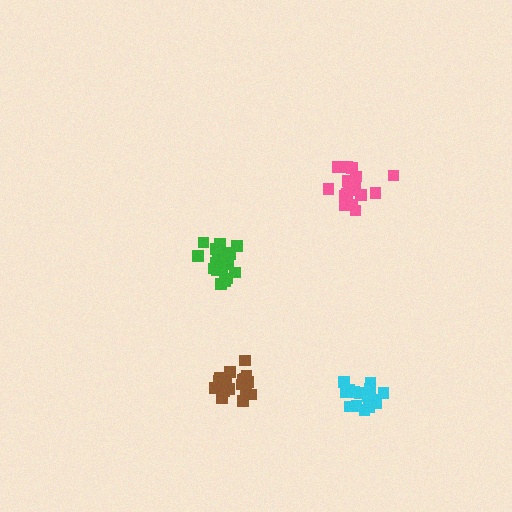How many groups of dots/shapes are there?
There are 4 groups.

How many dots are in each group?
Group 1: 18 dots, Group 2: 18 dots, Group 3: 20 dots, Group 4: 17 dots (73 total).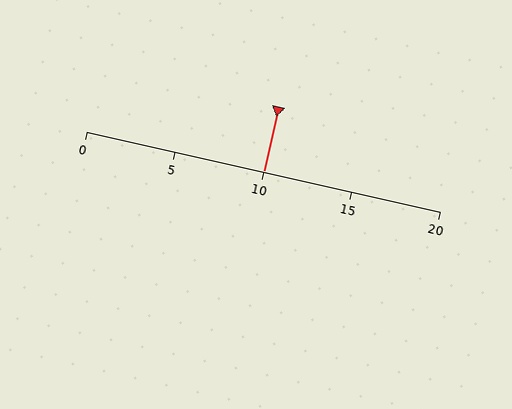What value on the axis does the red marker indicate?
The marker indicates approximately 10.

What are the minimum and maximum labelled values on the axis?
The axis runs from 0 to 20.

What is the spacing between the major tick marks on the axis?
The major ticks are spaced 5 apart.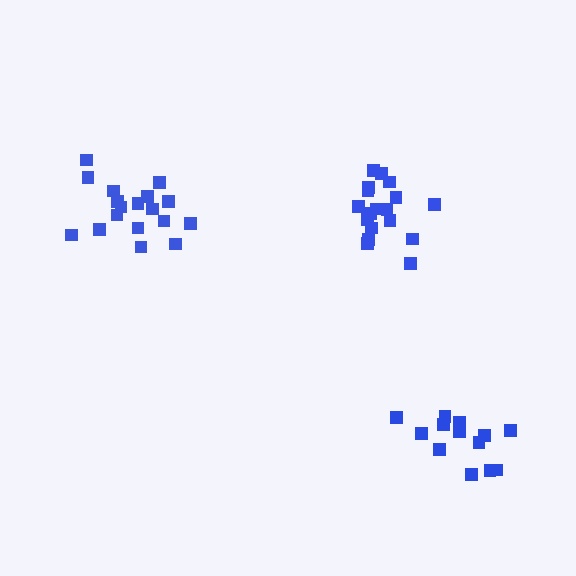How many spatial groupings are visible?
There are 3 spatial groupings.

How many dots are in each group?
Group 1: 18 dots, Group 2: 13 dots, Group 3: 18 dots (49 total).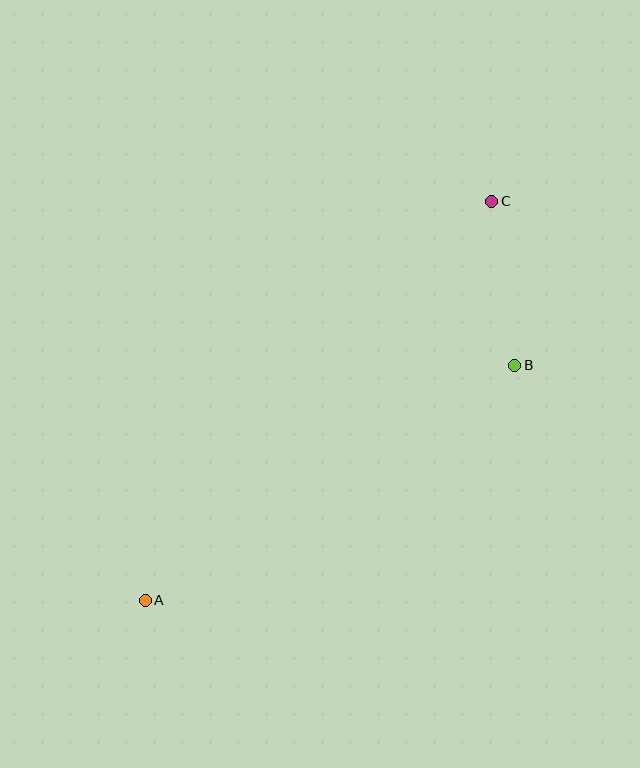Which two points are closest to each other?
Points B and C are closest to each other.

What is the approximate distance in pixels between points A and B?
The distance between A and B is approximately 438 pixels.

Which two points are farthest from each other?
Points A and C are farthest from each other.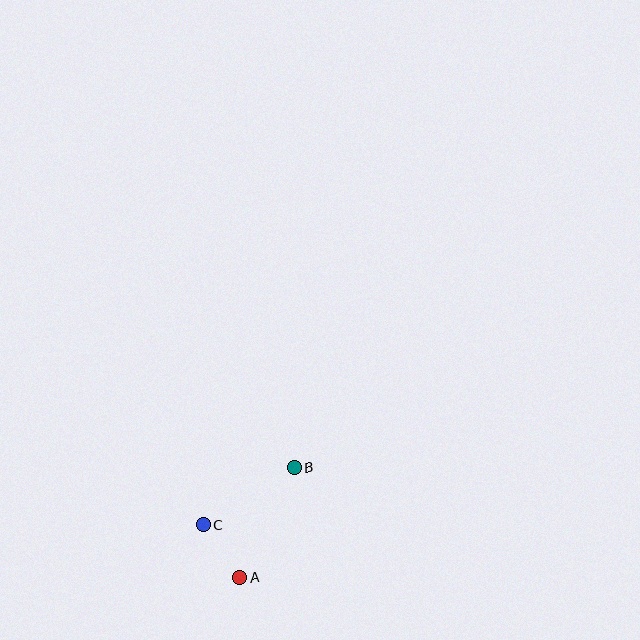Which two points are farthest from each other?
Points A and B are farthest from each other.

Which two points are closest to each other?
Points A and C are closest to each other.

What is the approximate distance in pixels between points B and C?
The distance between B and C is approximately 108 pixels.